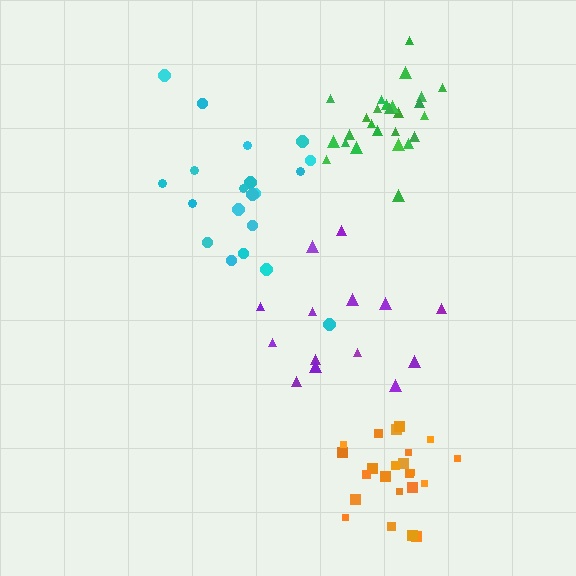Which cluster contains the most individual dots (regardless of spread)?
Green (26).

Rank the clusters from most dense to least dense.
green, orange, cyan, purple.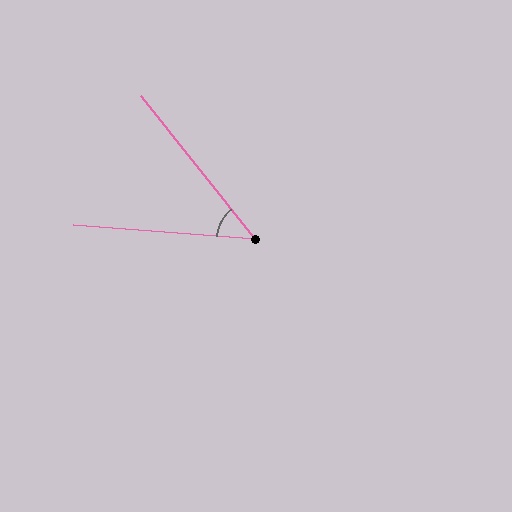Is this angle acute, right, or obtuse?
It is acute.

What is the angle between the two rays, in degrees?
Approximately 47 degrees.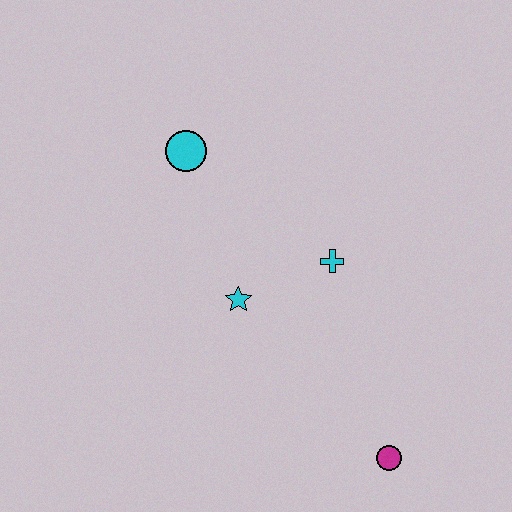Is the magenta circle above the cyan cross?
No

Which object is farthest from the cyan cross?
The magenta circle is farthest from the cyan cross.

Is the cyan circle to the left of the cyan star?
Yes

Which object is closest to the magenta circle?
The cyan cross is closest to the magenta circle.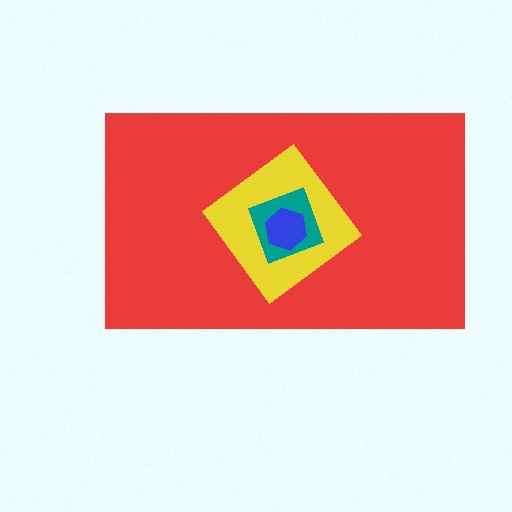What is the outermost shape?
The red rectangle.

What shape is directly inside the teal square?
The blue hexagon.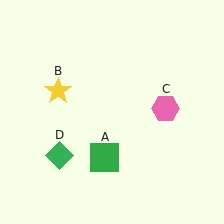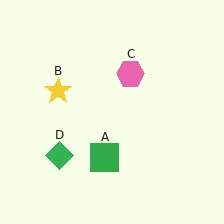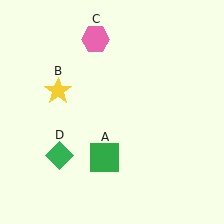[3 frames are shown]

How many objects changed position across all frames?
1 object changed position: pink hexagon (object C).